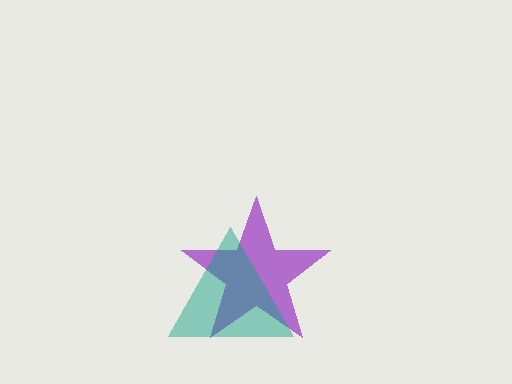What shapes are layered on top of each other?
The layered shapes are: a purple star, a teal triangle.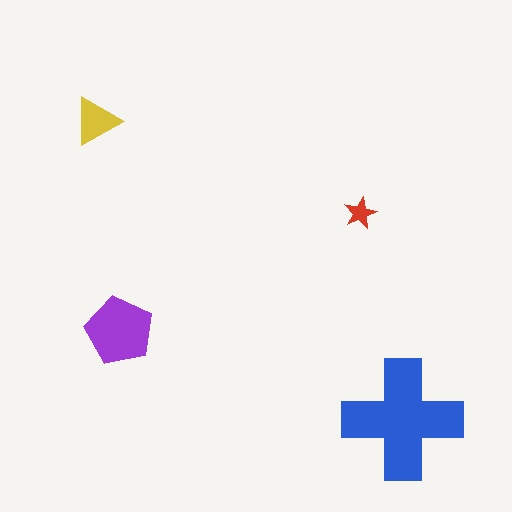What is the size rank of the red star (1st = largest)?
4th.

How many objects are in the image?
There are 4 objects in the image.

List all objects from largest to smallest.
The blue cross, the purple pentagon, the yellow triangle, the red star.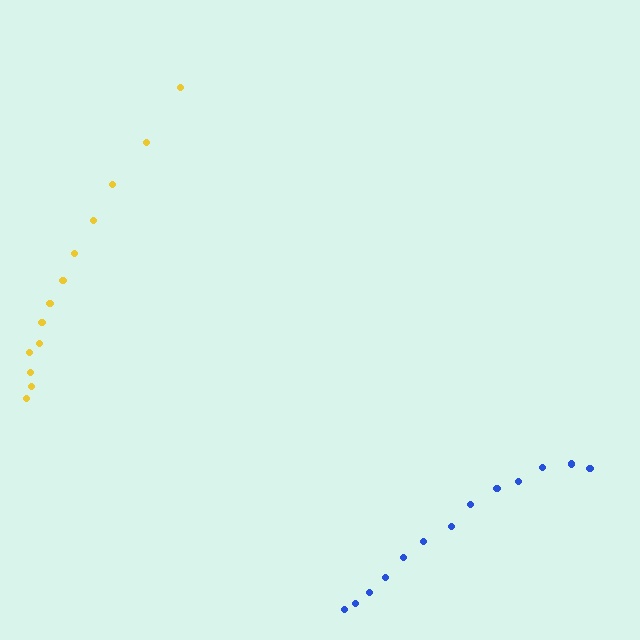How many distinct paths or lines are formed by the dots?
There are 2 distinct paths.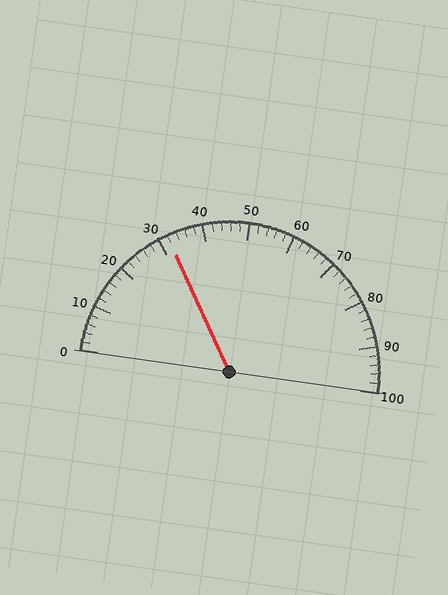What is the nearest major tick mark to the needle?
The nearest major tick mark is 30.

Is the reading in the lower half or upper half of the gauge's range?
The reading is in the lower half of the range (0 to 100).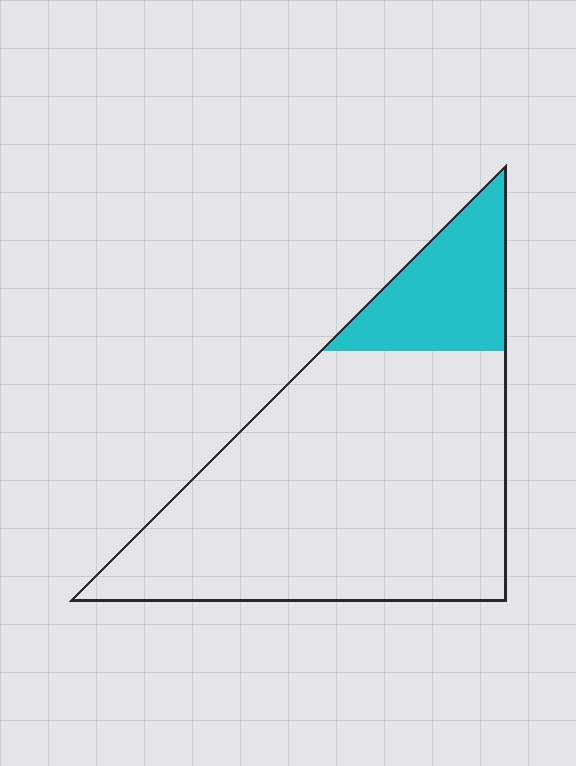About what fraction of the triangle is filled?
About one sixth (1/6).